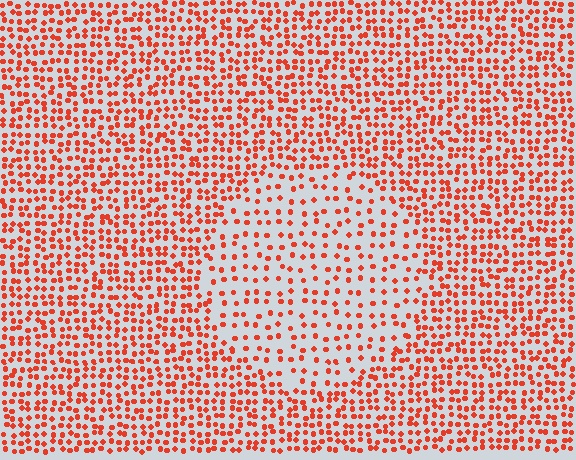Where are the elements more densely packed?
The elements are more densely packed outside the circle boundary.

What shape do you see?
I see a circle.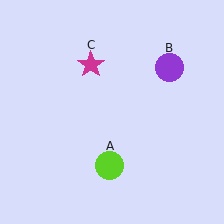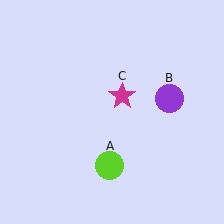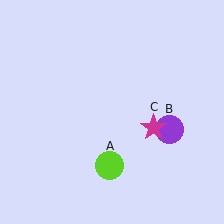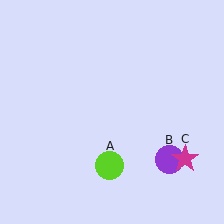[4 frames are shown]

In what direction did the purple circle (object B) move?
The purple circle (object B) moved down.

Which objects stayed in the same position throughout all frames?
Lime circle (object A) remained stationary.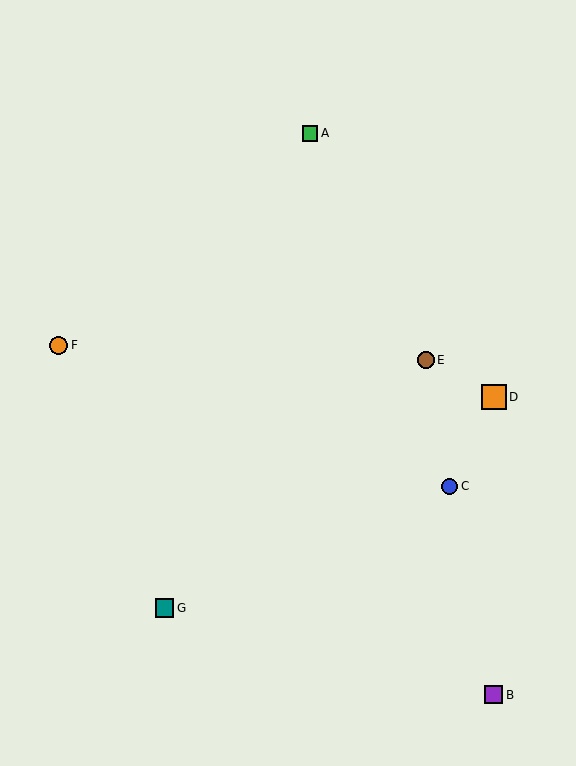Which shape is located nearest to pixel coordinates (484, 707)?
The purple square (labeled B) at (494, 695) is nearest to that location.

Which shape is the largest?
The orange square (labeled D) is the largest.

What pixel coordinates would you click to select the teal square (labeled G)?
Click at (165, 608) to select the teal square G.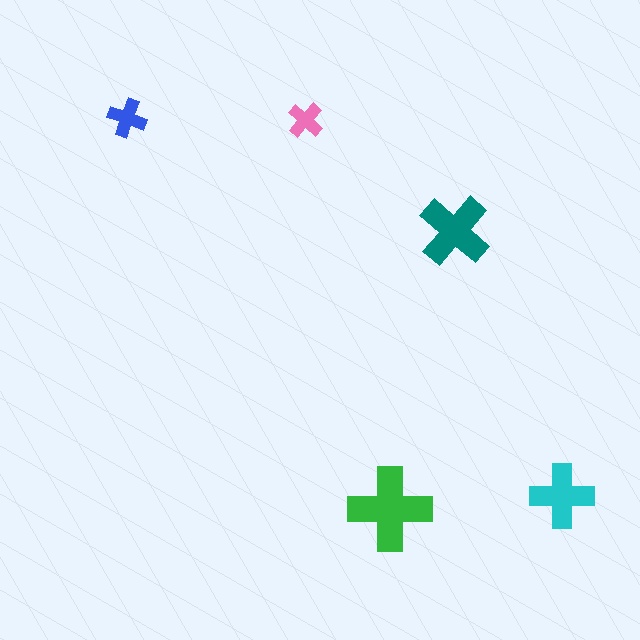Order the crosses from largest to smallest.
the green one, the teal one, the cyan one, the blue one, the pink one.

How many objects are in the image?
There are 5 objects in the image.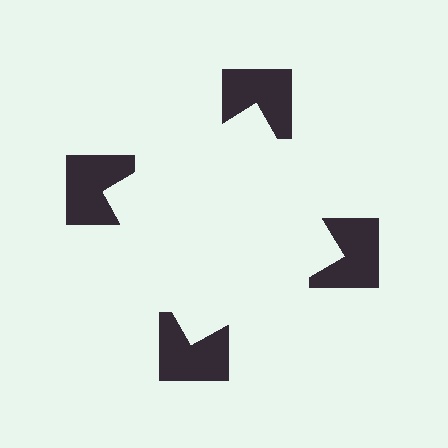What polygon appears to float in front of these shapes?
An illusory square — its edges are inferred from the aligned wedge cuts in the notched squares, not physically drawn.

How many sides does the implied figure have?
4 sides.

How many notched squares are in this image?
There are 4 — one at each vertex of the illusory square.